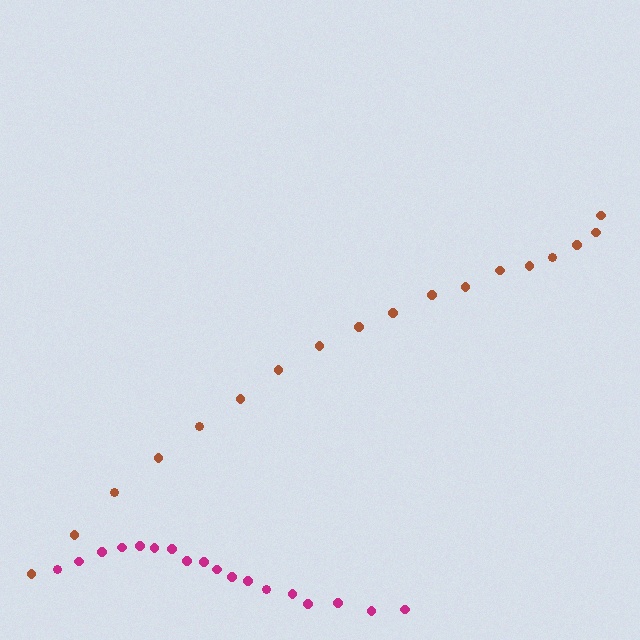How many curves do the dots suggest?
There are 2 distinct paths.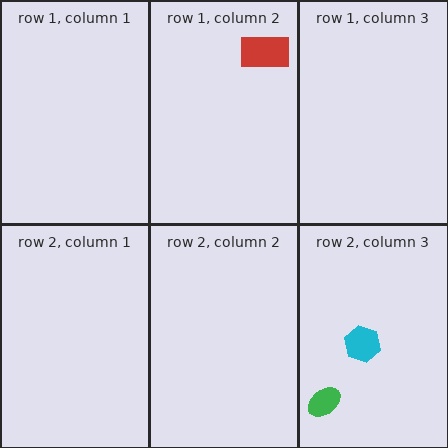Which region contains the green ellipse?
The row 2, column 3 region.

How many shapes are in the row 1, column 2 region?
1.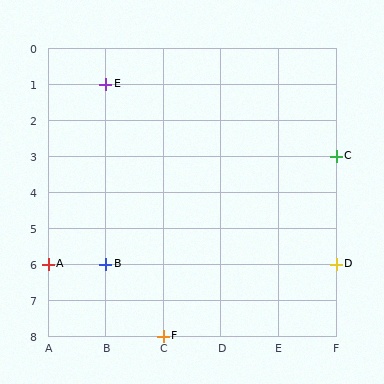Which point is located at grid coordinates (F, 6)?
Point D is at (F, 6).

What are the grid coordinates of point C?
Point C is at grid coordinates (F, 3).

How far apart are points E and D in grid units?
Points E and D are 4 columns and 5 rows apart (about 6.4 grid units diagonally).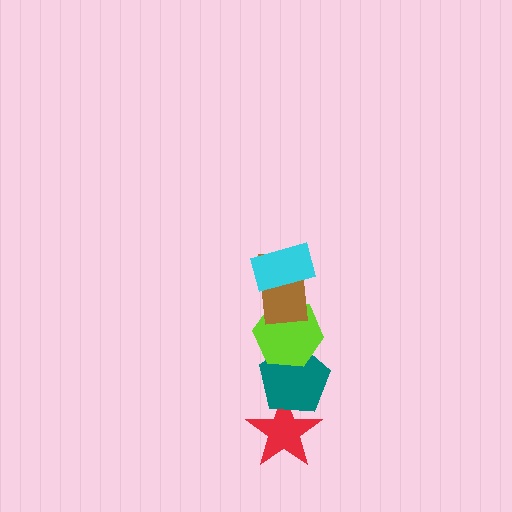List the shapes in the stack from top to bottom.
From top to bottom: the cyan rectangle, the brown rectangle, the lime hexagon, the teal pentagon, the red star.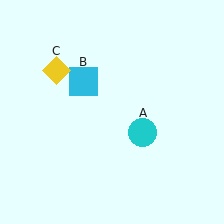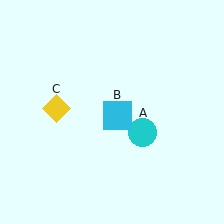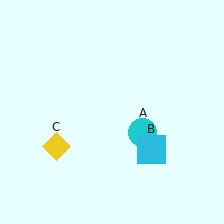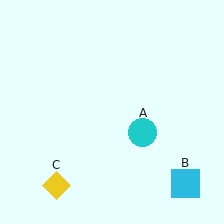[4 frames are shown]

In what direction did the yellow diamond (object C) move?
The yellow diamond (object C) moved down.